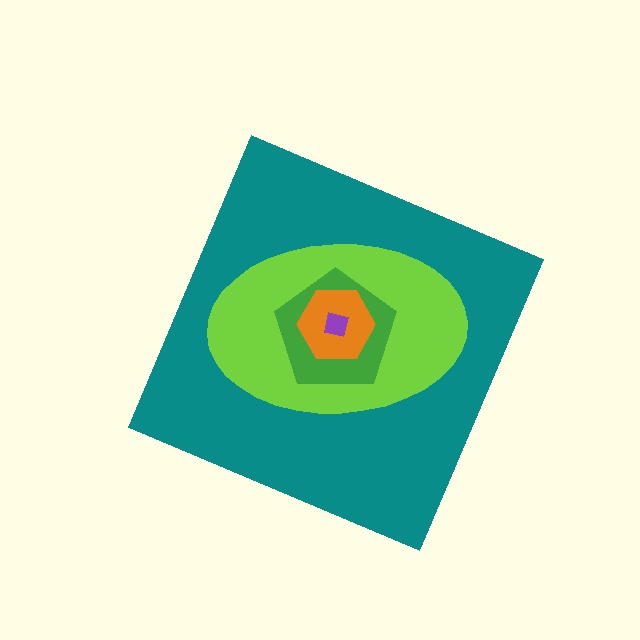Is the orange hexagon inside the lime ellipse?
Yes.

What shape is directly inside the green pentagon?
The orange hexagon.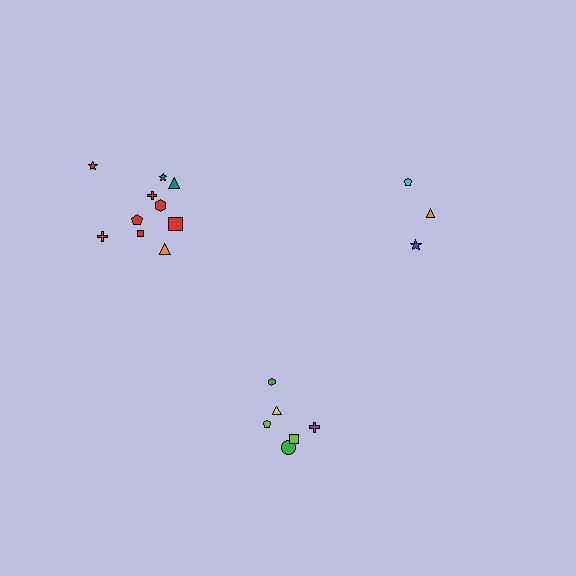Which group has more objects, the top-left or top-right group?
The top-left group.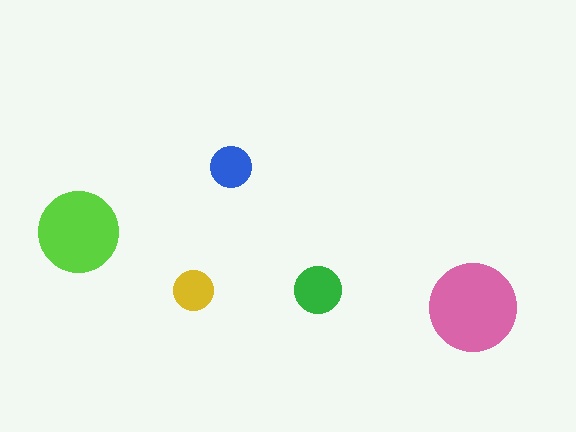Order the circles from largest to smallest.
the pink one, the lime one, the green one, the blue one, the yellow one.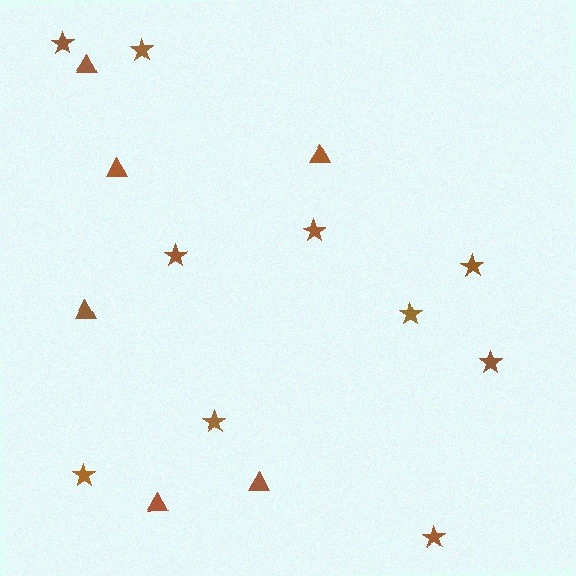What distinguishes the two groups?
There are 2 groups: one group of stars (10) and one group of triangles (6).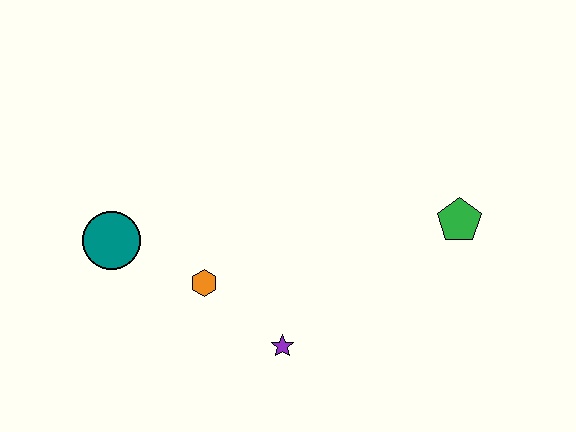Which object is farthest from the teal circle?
The green pentagon is farthest from the teal circle.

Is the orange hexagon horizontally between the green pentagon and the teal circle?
Yes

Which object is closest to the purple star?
The orange hexagon is closest to the purple star.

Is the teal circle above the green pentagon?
No